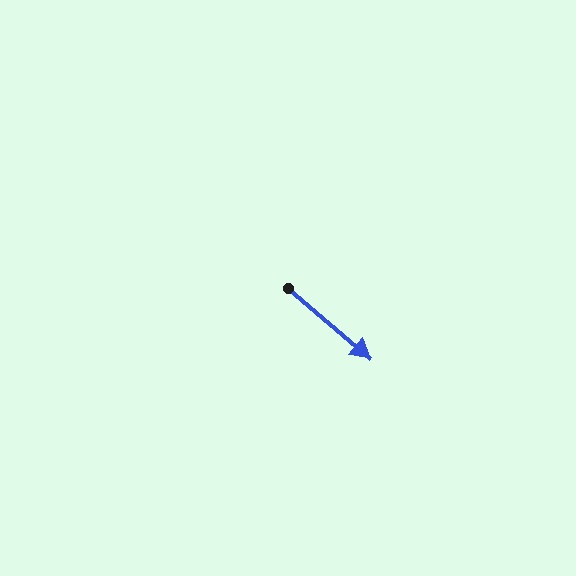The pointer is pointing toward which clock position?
Roughly 4 o'clock.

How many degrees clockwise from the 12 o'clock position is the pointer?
Approximately 131 degrees.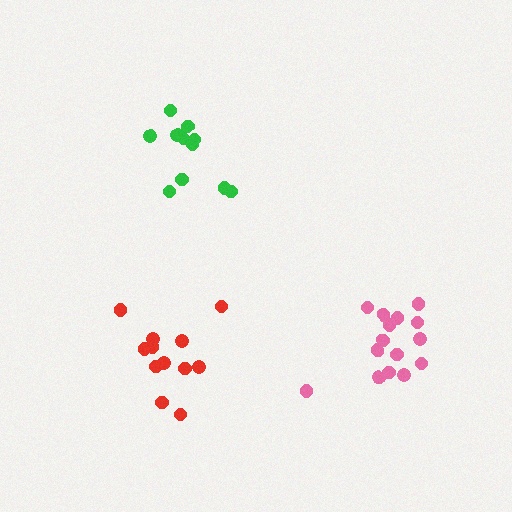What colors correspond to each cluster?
The clusters are colored: pink, green, red.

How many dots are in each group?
Group 1: 15 dots, Group 2: 11 dots, Group 3: 12 dots (38 total).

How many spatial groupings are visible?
There are 3 spatial groupings.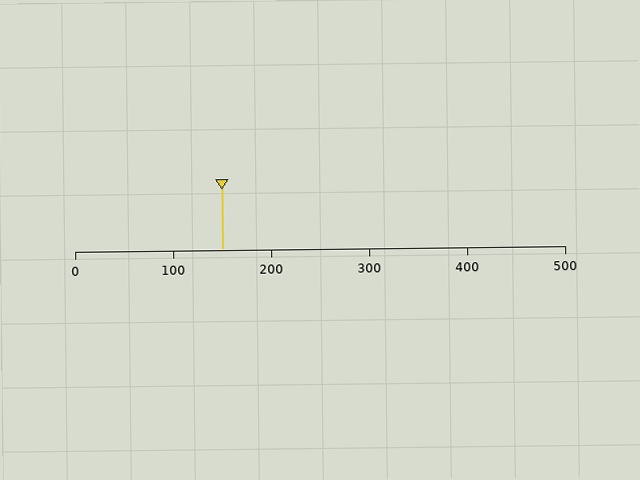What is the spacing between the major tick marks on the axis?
The major ticks are spaced 100 apart.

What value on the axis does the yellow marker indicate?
The marker indicates approximately 150.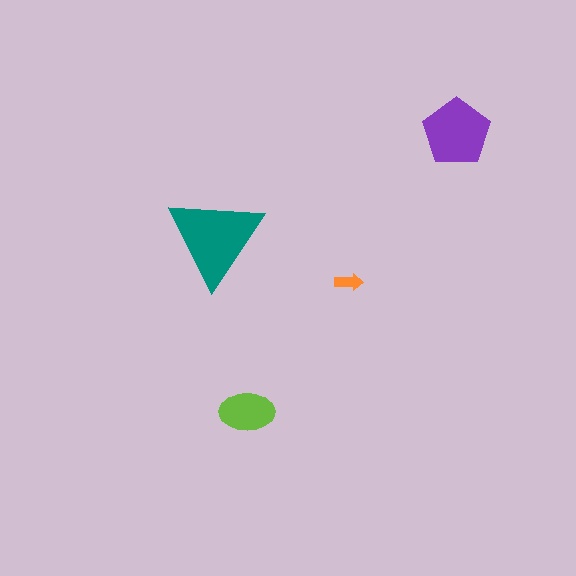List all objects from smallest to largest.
The orange arrow, the lime ellipse, the purple pentagon, the teal triangle.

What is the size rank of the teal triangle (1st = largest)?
1st.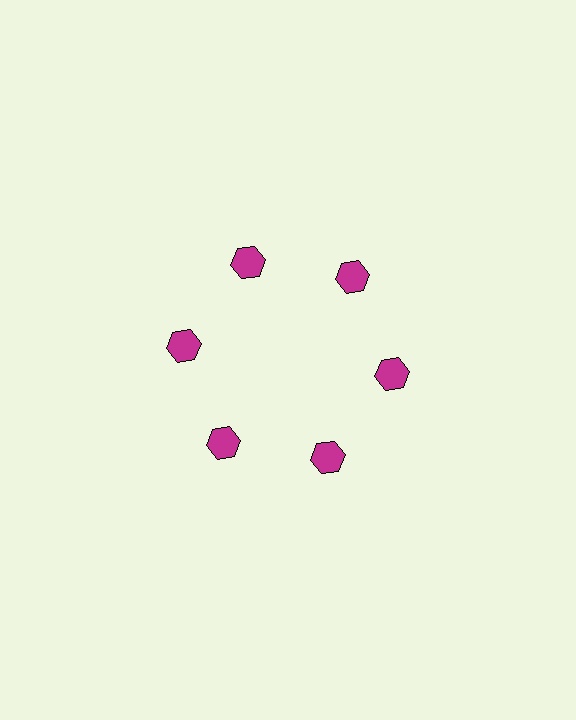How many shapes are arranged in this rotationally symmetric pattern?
There are 6 shapes, arranged in 6 groups of 1.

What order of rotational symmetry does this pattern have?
This pattern has 6-fold rotational symmetry.